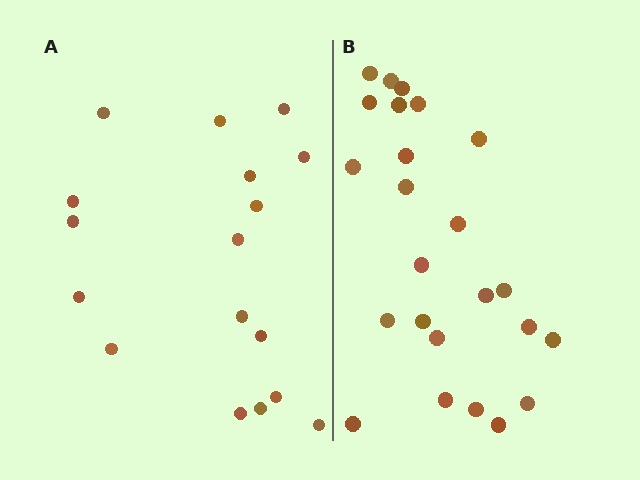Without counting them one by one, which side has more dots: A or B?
Region B (the right region) has more dots.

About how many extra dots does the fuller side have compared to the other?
Region B has roughly 8 or so more dots than region A.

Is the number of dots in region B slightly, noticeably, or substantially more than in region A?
Region B has noticeably more, but not dramatically so. The ratio is roughly 1.4 to 1.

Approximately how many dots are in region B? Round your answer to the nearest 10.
About 20 dots. (The exact count is 24, which rounds to 20.)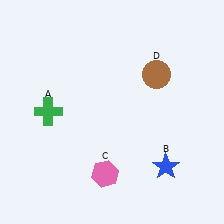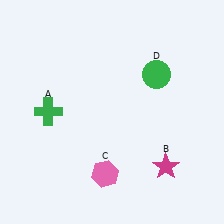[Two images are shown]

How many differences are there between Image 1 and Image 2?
There are 2 differences between the two images.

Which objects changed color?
B changed from blue to magenta. D changed from brown to green.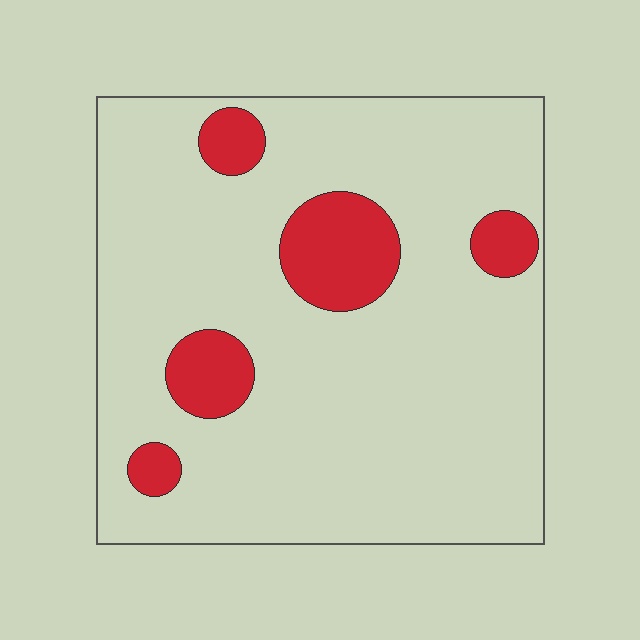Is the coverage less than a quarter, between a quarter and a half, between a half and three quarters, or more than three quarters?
Less than a quarter.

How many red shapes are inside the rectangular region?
5.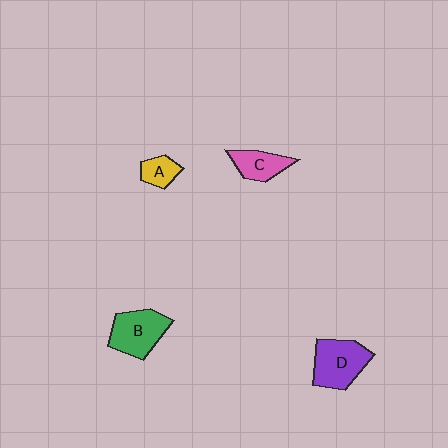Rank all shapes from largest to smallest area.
From largest to smallest: D (purple), B (green), C (pink), A (yellow).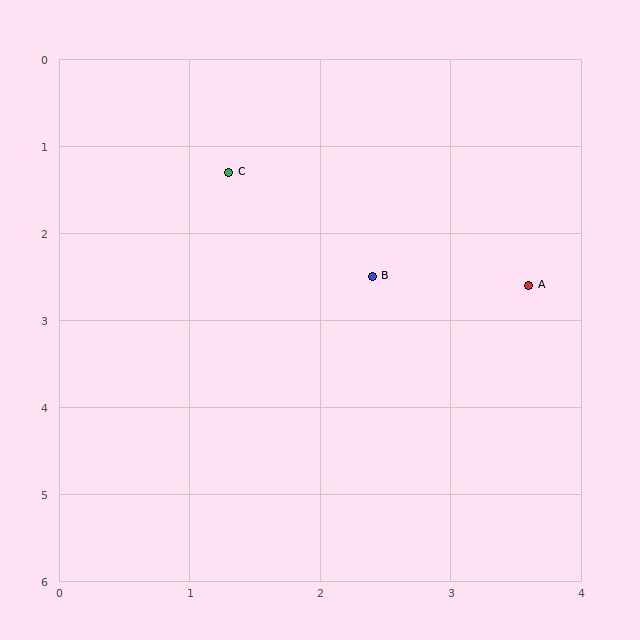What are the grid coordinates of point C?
Point C is at approximately (1.3, 1.3).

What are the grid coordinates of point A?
Point A is at approximately (3.6, 2.6).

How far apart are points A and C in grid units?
Points A and C are about 2.6 grid units apart.